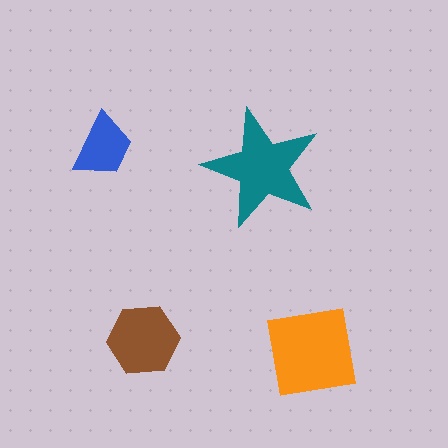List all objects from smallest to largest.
The blue trapezoid, the brown hexagon, the teal star, the orange square.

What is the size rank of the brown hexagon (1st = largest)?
3rd.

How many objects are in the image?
There are 4 objects in the image.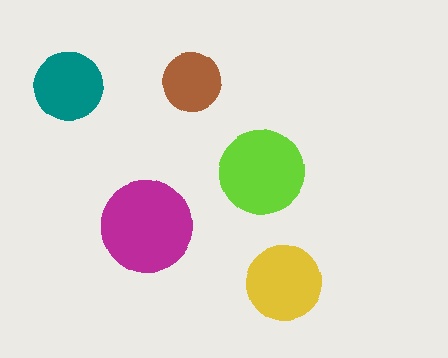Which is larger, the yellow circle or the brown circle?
The yellow one.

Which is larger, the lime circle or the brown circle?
The lime one.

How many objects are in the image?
There are 5 objects in the image.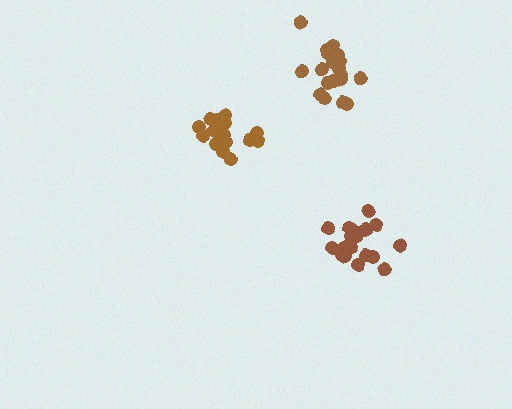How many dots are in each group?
Group 1: 20 dots, Group 2: 19 dots, Group 3: 18 dots (57 total).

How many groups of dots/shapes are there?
There are 3 groups.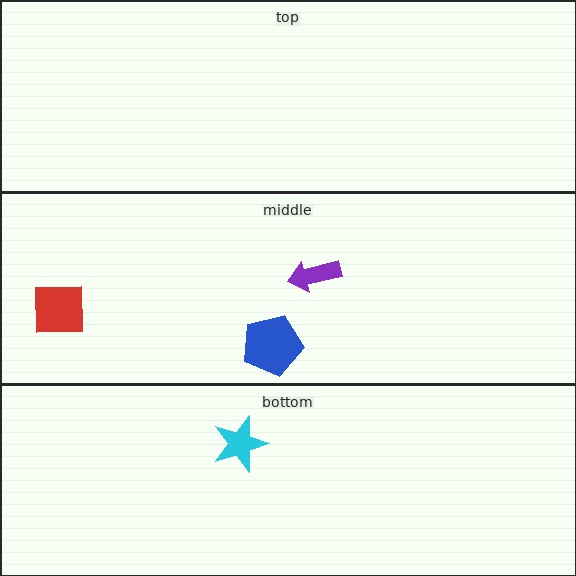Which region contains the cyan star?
The bottom region.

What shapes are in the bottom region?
The cyan star.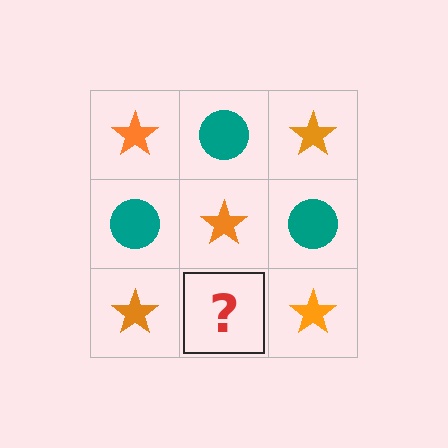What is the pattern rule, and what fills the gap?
The rule is that it alternates orange star and teal circle in a checkerboard pattern. The gap should be filled with a teal circle.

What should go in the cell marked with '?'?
The missing cell should contain a teal circle.